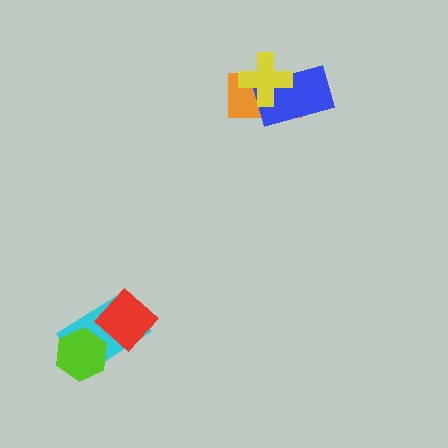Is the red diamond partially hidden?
No, no other shape covers it.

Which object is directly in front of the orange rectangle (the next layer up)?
The blue rectangle is directly in front of the orange rectangle.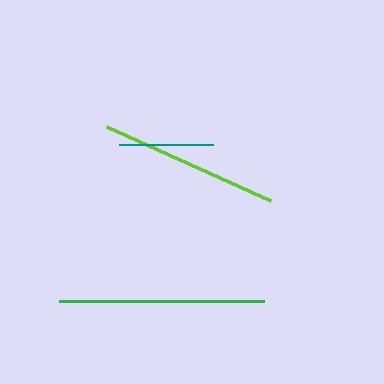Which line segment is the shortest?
The teal line is the shortest at approximately 94 pixels.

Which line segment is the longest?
The green line is the longest at approximately 205 pixels.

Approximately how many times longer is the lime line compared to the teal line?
The lime line is approximately 1.9 times the length of the teal line.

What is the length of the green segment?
The green segment is approximately 205 pixels long.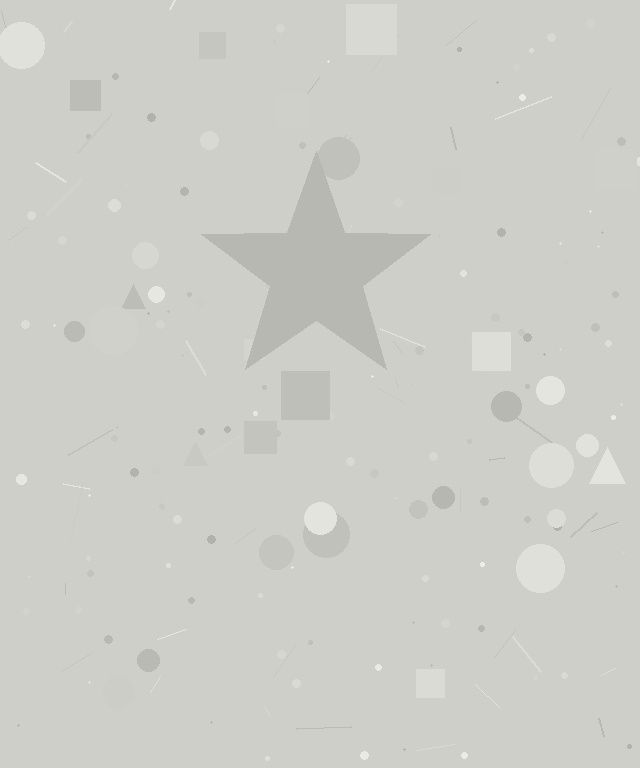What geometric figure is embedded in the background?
A star is embedded in the background.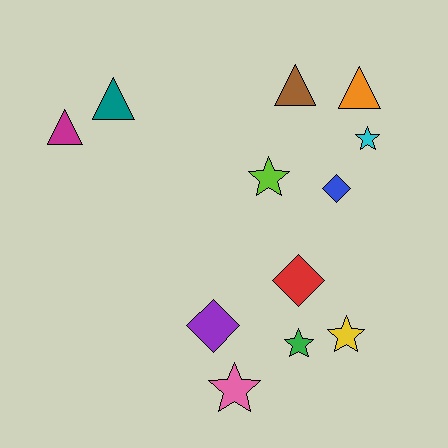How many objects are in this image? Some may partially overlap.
There are 12 objects.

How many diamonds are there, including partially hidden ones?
There are 3 diamonds.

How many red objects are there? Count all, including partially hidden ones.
There is 1 red object.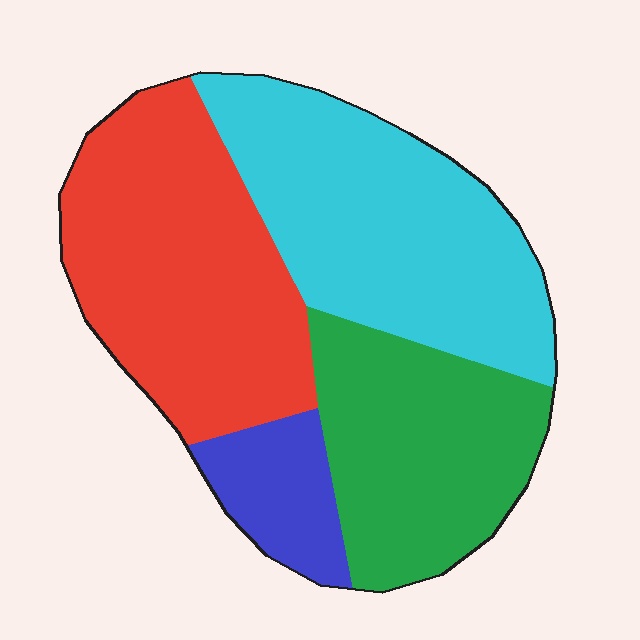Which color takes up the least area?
Blue, at roughly 10%.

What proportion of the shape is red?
Red takes up about one third (1/3) of the shape.